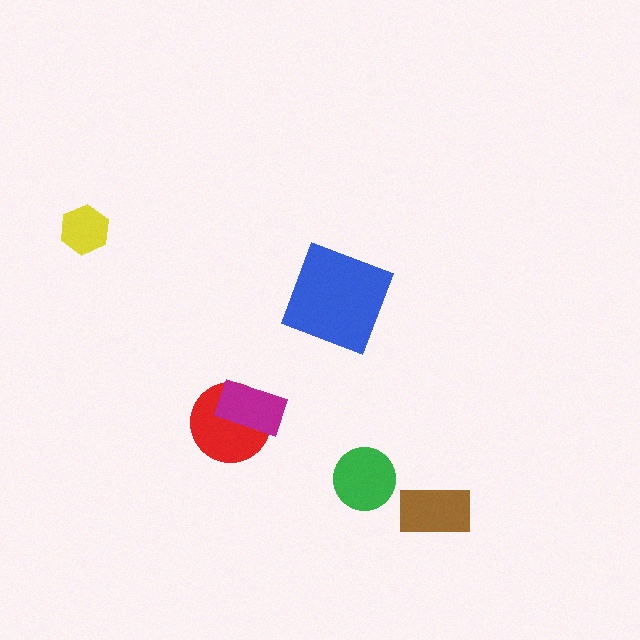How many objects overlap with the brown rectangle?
0 objects overlap with the brown rectangle.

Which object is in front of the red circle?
The magenta rectangle is in front of the red circle.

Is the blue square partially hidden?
No, no other shape covers it.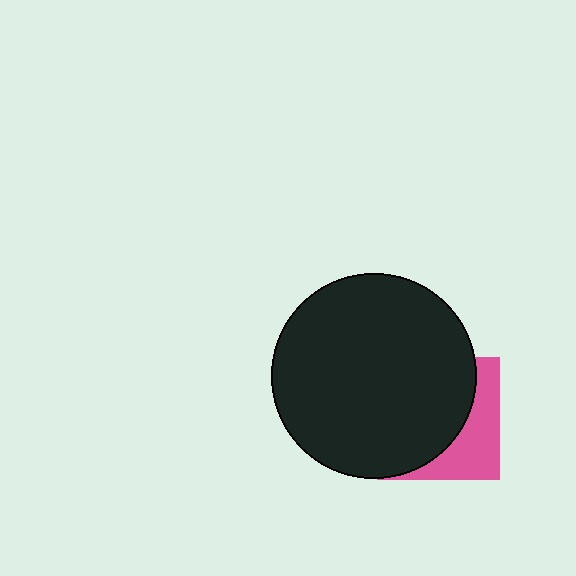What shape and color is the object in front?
The object in front is a black circle.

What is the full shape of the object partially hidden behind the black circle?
The partially hidden object is a pink square.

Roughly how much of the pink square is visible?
A small part of it is visible (roughly 34%).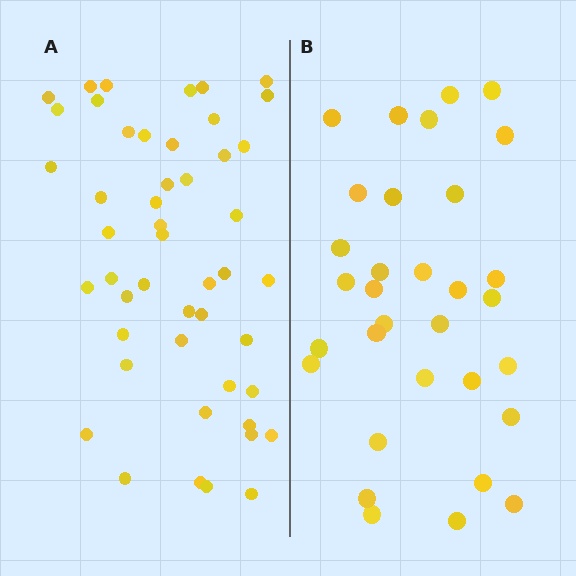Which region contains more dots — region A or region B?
Region A (the left region) has more dots.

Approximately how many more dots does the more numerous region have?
Region A has approximately 15 more dots than region B.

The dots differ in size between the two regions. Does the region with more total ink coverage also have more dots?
No. Region B has more total ink coverage because its dots are larger, but region A actually contains more individual dots. Total area can be misleading — the number of items is what matters here.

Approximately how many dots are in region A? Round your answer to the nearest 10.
About 50 dots. (The exact count is 48, which rounds to 50.)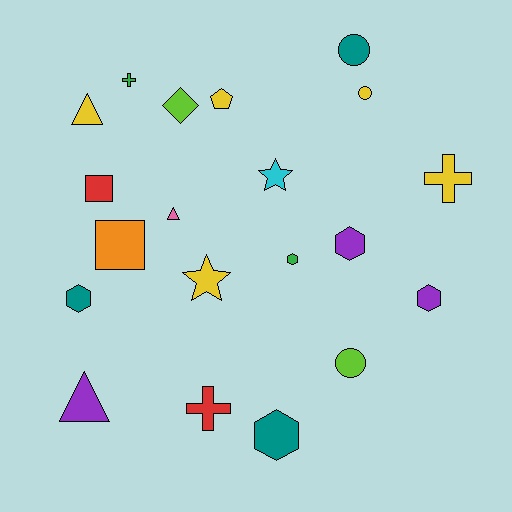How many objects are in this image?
There are 20 objects.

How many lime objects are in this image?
There are 2 lime objects.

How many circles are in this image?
There are 3 circles.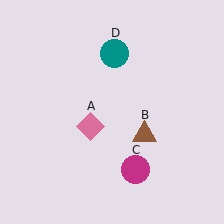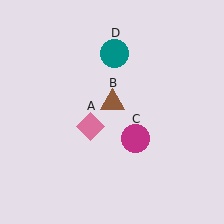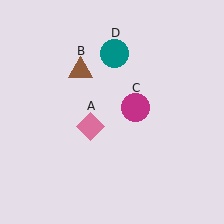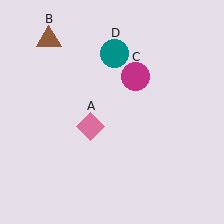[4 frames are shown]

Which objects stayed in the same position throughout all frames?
Pink diamond (object A) and teal circle (object D) remained stationary.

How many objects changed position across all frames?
2 objects changed position: brown triangle (object B), magenta circle (object C).